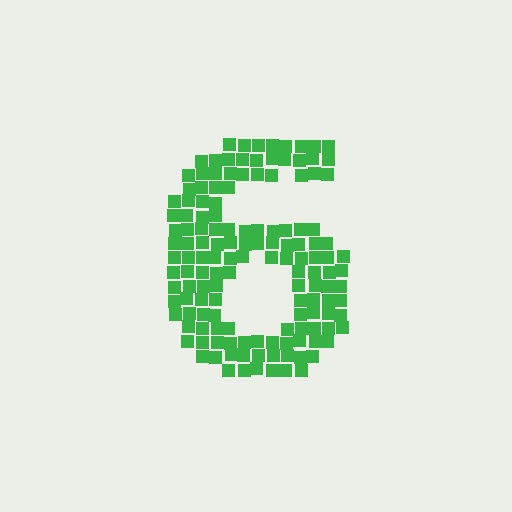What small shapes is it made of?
It is made of small squares.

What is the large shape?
The large shape is the digit 6.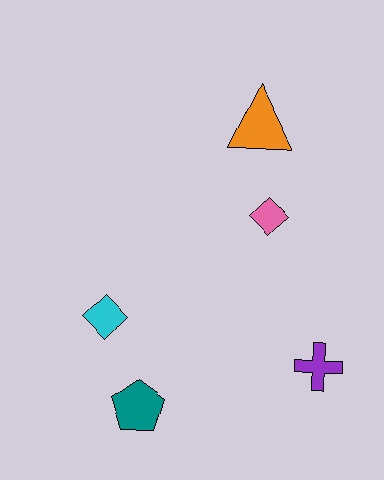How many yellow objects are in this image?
There are no yellow objects.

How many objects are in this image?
There are 5 objects.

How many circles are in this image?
There are no circles.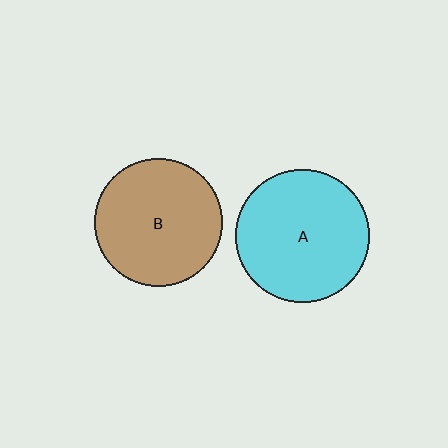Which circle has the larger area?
Circle A (cyan).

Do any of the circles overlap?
No, none of the circles overlap.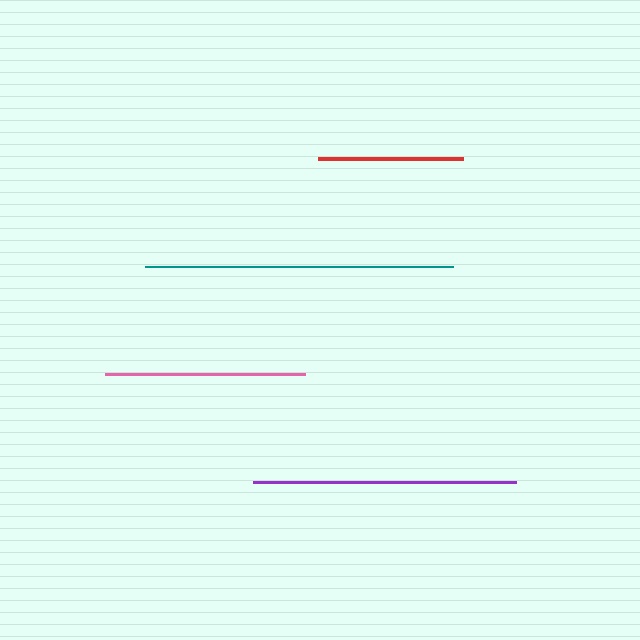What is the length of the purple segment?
The purple segment is approximately 263 pixels long.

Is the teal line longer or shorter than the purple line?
The teal line is longer than the purple line.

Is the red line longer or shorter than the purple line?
The purple line is longer than the red line.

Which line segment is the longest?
The teal line is the longest at approximately 308 pixels.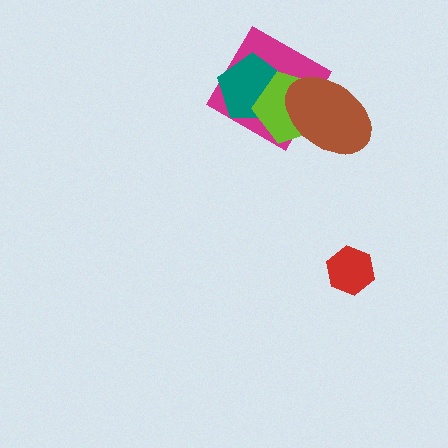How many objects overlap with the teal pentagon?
2 objects overlap with the teal pentagon.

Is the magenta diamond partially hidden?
Yes, it is partially covered by another shape.